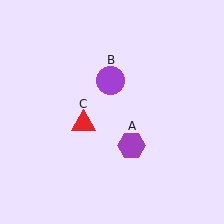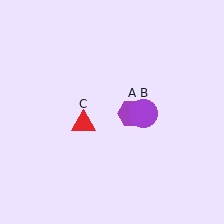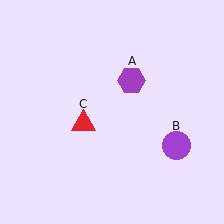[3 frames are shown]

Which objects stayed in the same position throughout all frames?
Red triangle (object C) remained stationary.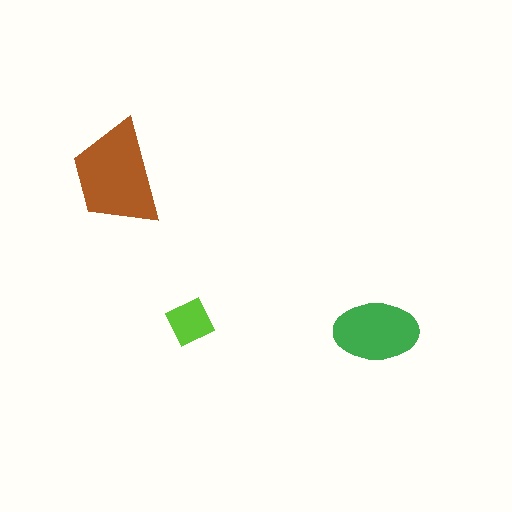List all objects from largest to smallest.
The brown trapezoid, the green ellipse, the lime square.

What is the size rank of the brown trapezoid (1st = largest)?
1st.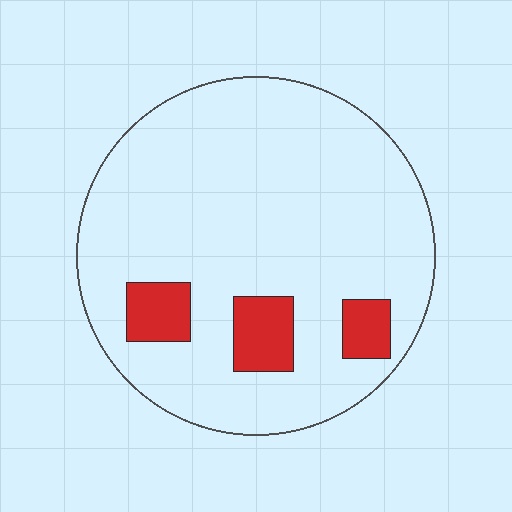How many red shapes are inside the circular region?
3.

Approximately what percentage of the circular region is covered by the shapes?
Approximately 10%.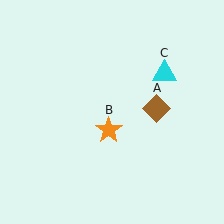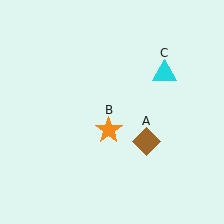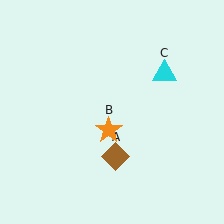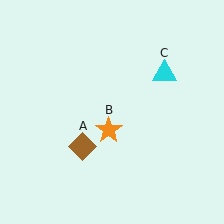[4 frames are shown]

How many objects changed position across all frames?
1 object changed position: brown diamond (object A).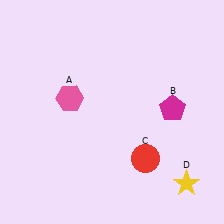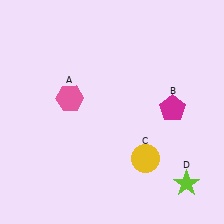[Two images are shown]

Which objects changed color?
C changed from red to yellow. D changed from yellow to lime.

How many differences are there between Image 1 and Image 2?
There are 2 differences between the two images.